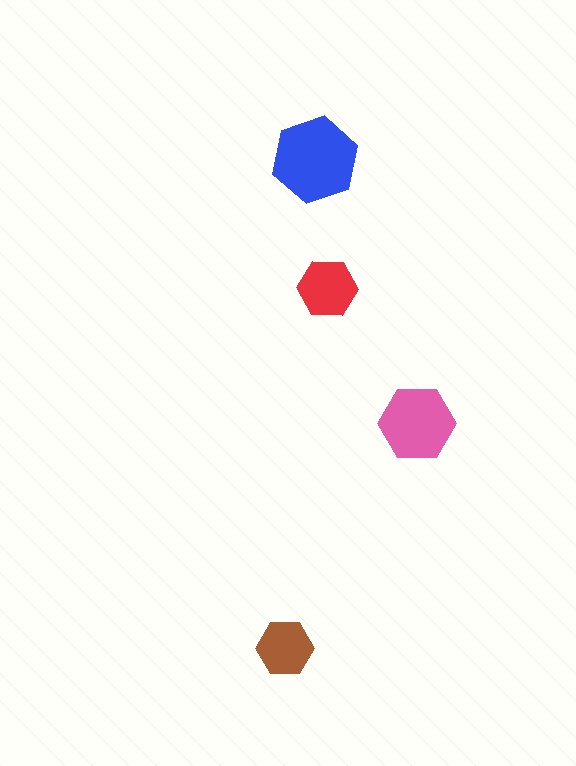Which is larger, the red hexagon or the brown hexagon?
The red one.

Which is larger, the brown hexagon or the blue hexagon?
The blue one.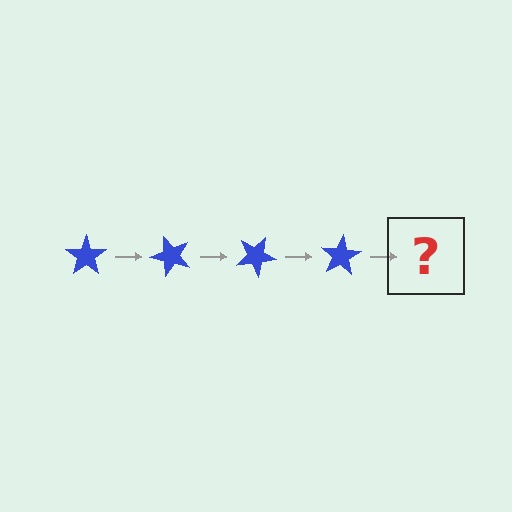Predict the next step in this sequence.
The next step is a blue star rotated 200 degrees.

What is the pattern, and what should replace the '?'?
The pattern is that the star rotates 50 degrees each step. The '?' should be a blue star rotated 200 degrees.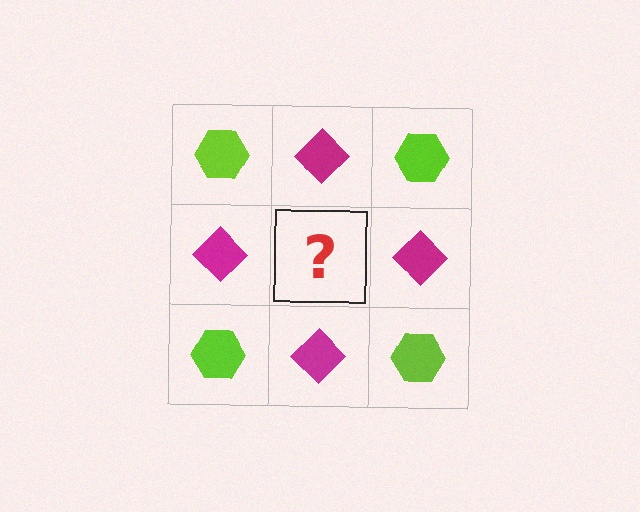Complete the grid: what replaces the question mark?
The question mark should be replaced with a lime hexagon.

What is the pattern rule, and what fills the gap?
The rule is that it alternates lime hexagon and magenta diamond in a checkerboard pattern. The gap should be filled with a lime hexagon.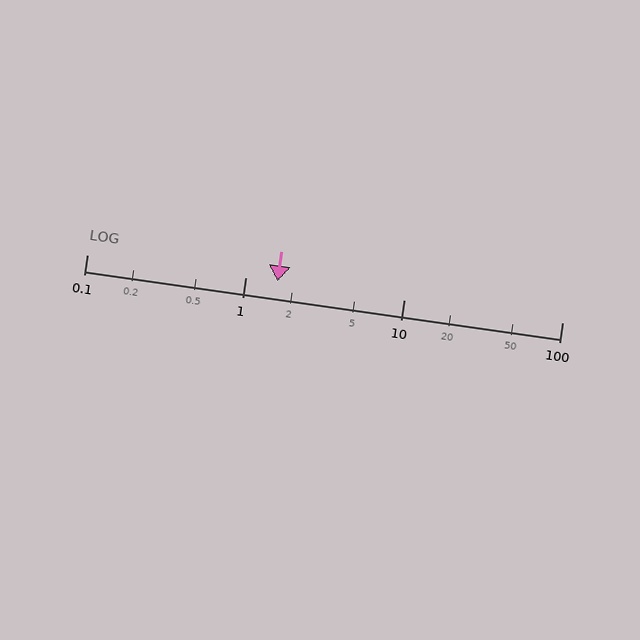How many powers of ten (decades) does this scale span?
The scale spans 3 decades, from 0.1 to 100.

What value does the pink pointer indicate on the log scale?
The pointer indicates approximately 1.6.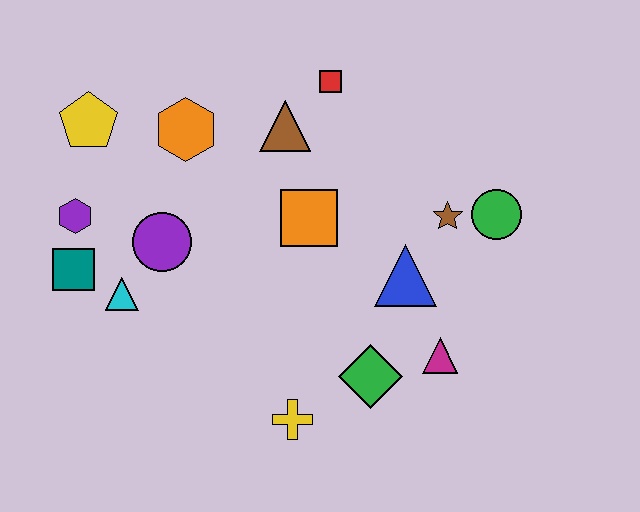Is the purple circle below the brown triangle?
Yes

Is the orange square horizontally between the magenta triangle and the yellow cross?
Yes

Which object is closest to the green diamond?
The magenta triangle is closest to the green diamond.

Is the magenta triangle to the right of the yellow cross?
Yes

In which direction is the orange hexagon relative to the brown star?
The orange hexagon is to the left of the brown star.